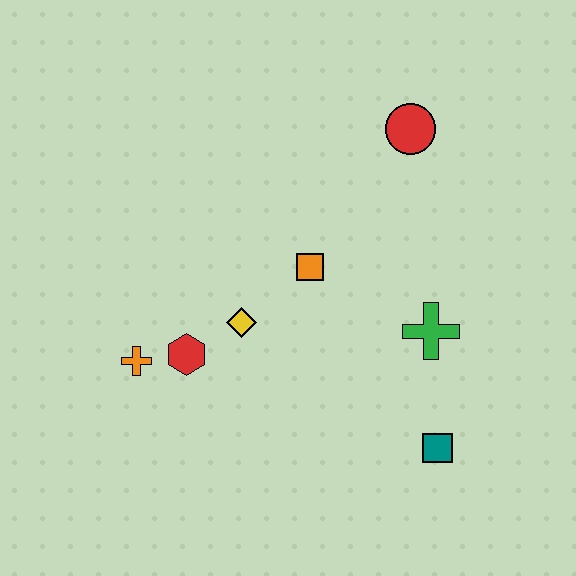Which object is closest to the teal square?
The green cross is closest to the teal square.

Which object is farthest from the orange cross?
The red circle is farthest from the orange cross.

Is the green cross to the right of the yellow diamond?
Yes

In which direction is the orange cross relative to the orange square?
The orange cross is to the left of the orange square.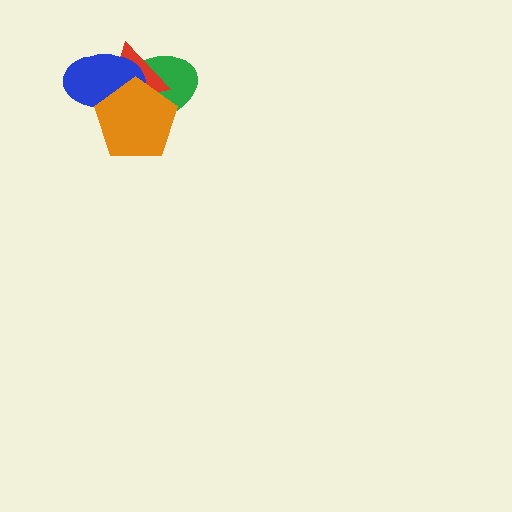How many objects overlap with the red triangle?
3 objects overlap with the red triangle.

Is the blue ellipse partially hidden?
Yes, it is partially covered by another shape.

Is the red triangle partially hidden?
Yes, it is partially covered by another shape.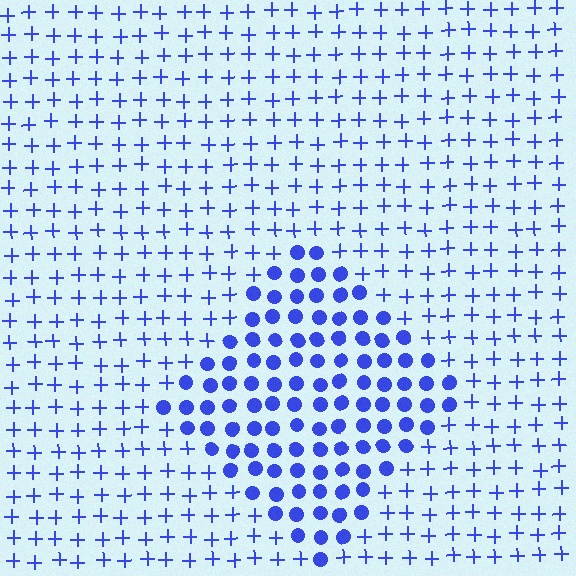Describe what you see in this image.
The image is filled with small blue elements arranged in a uniform grid. A diamond-shaped region contains circles, while the surrounding area contains plus signs. The boundary is defined purely by the change in element shape.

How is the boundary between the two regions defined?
The boundary is defined by a change in element shape: circles inside vs. plus signs outside. All elements share the same color and spacing.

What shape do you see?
I see a diamond.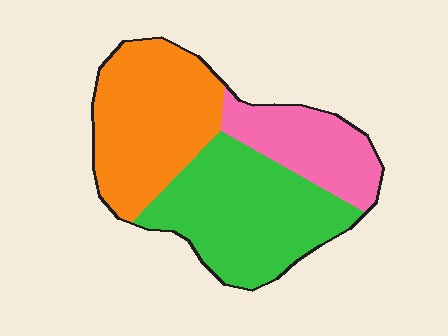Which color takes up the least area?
Pink, at roughly 20%.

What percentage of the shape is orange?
Orange covers 37% of the shape.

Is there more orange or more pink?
Orange.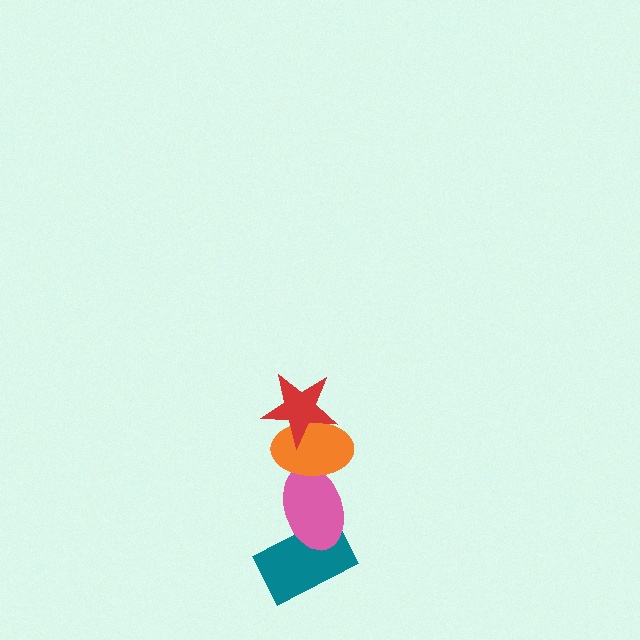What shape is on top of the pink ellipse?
The orange ellipse is on top of the pink ellipse.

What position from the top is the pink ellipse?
The pink ellipse is 3rd from the top.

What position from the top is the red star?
The red star is 1st from the top.